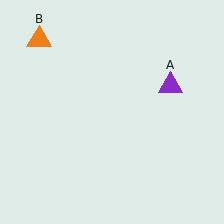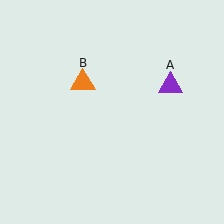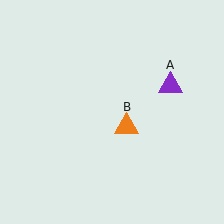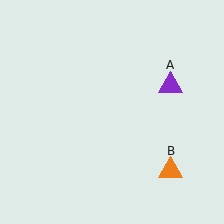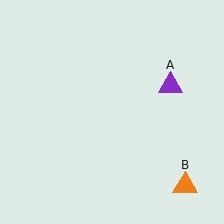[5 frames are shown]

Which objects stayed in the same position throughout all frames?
Purple triangle (object A) remained stationary.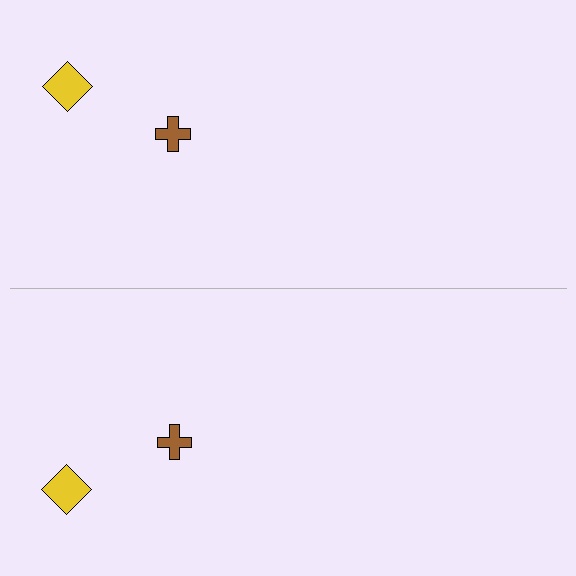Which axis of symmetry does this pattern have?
The pattern has a horizontal axis of symmetry running through the center of the image.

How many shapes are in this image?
There are 4 shapes in this image.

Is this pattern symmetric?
Yes, this pattern has bilateral (reflection) symmetry.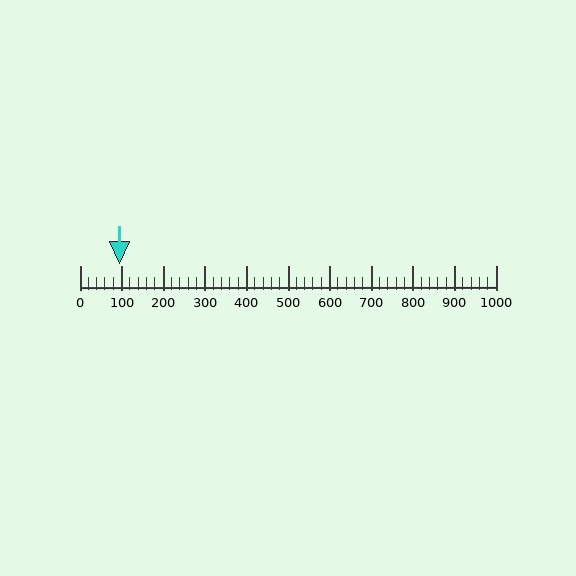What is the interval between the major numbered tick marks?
The major tick marks are spaced 100 units apart.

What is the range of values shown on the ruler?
The ruler shows values from 0 to 1000.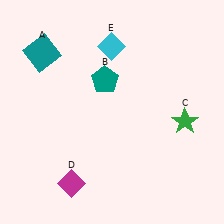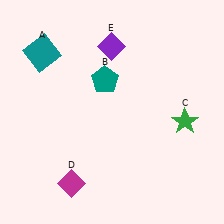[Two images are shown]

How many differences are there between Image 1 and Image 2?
There is 1 difference between the two images.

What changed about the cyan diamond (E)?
In Image 1, E is cyan. In Image 2, it changed to purple.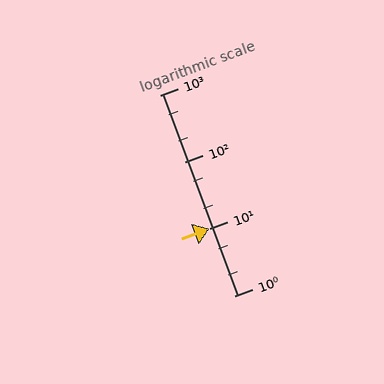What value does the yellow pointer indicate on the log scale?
The pointer indicates approximately 10.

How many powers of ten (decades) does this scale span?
The scale spans 3 decades, from 1 to 1000.